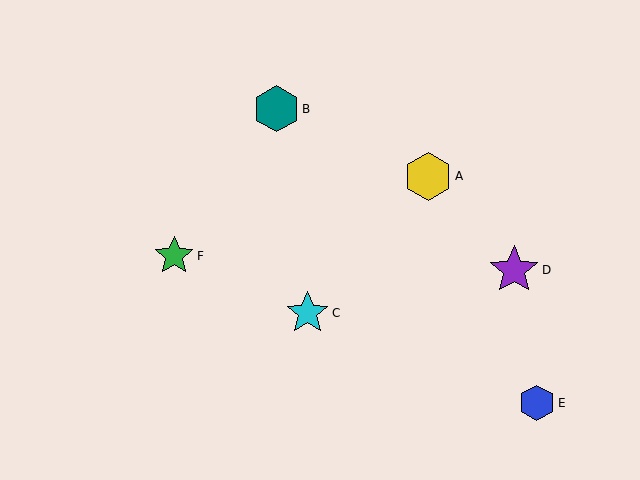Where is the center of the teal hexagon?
The center of the teal hexagon is at (277, 109).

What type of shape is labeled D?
Shape D is a purple star.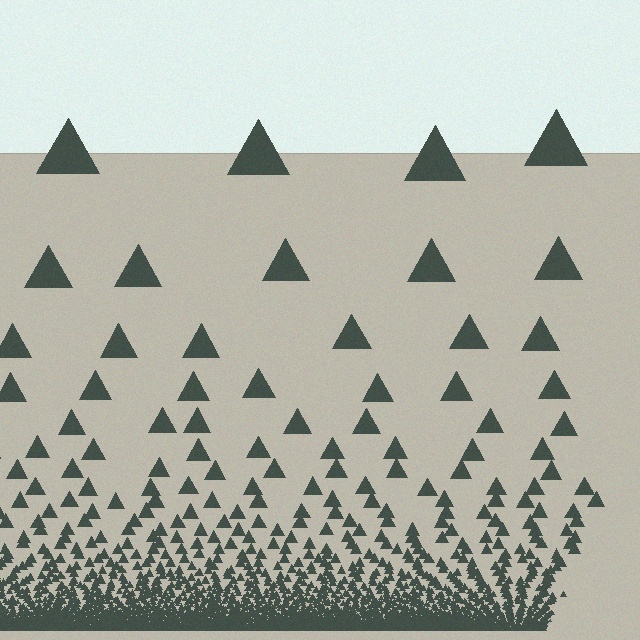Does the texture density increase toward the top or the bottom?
Density increases toward the bottom.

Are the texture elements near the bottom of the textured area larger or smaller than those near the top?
Smaller. The gradient is inverted — elements near the bottom are smaller and denser.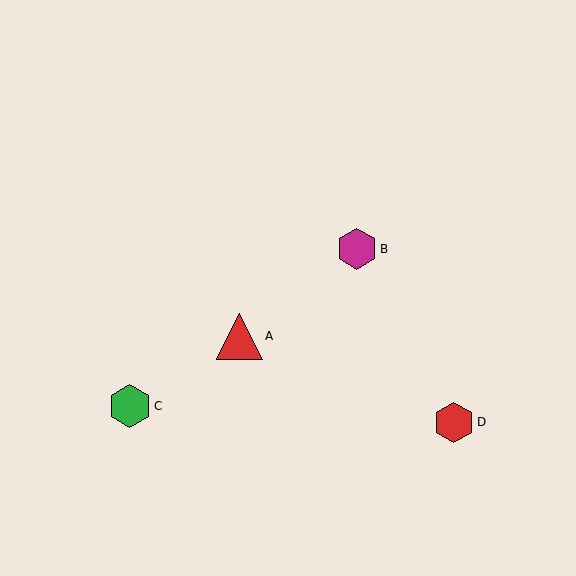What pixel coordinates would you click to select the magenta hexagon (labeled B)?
Click at (357, 249) to select the magenta hexagon B.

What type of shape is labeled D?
Shape D is a red hexagon.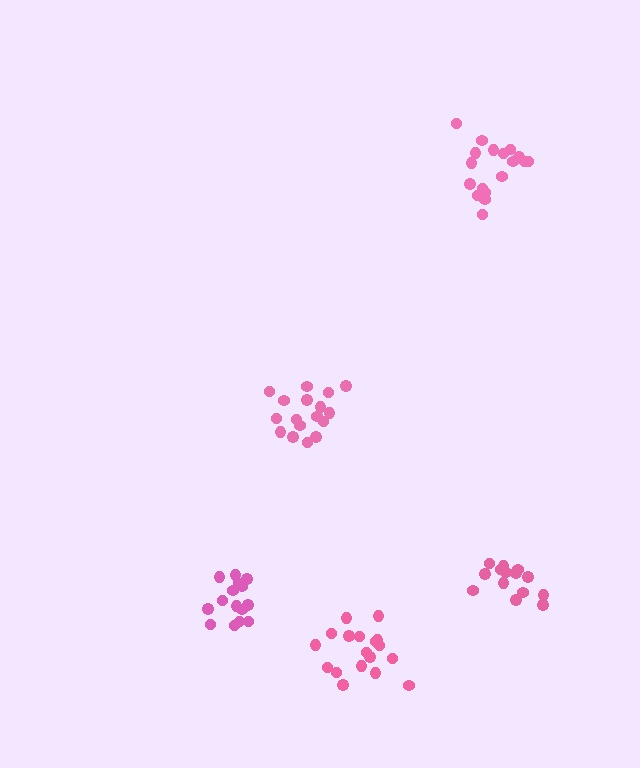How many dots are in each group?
Group 1: 17 dots, Group 2: 18 dots, Group 3: 15 dots, Group 4: 18 dots, Group 5: 14 dots (82 total).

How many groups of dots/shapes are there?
There are 5 groups.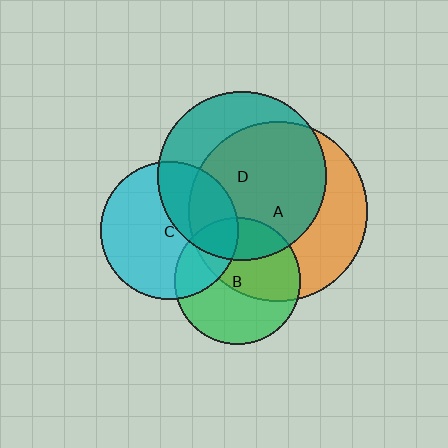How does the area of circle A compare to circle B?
Approximately 2.0 times.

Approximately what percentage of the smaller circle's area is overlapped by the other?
Approximately 35%.